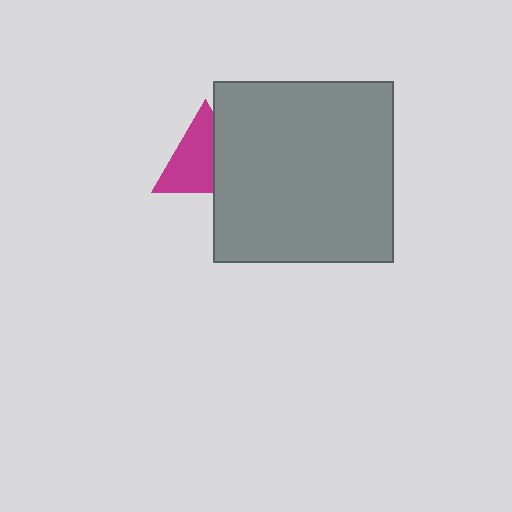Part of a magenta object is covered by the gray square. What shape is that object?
It is a triangle.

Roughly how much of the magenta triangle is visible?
About half of it is visible (roughly 64%).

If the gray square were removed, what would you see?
You would see the complete magenta triangle.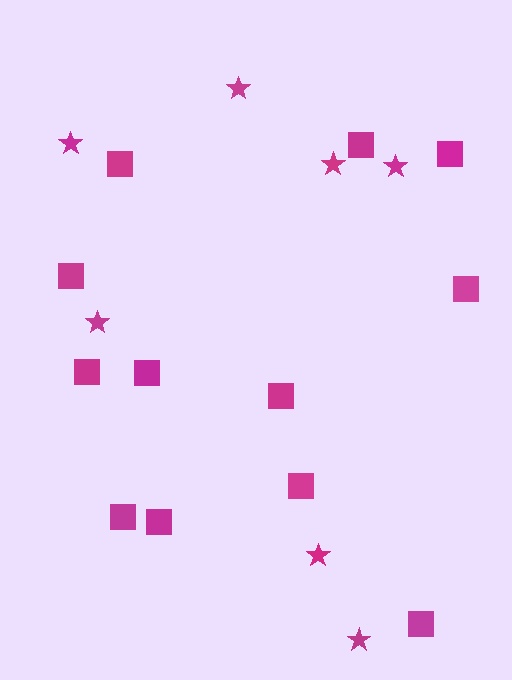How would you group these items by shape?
There are 2 groups: one group of stars (7) and one group of squares (12).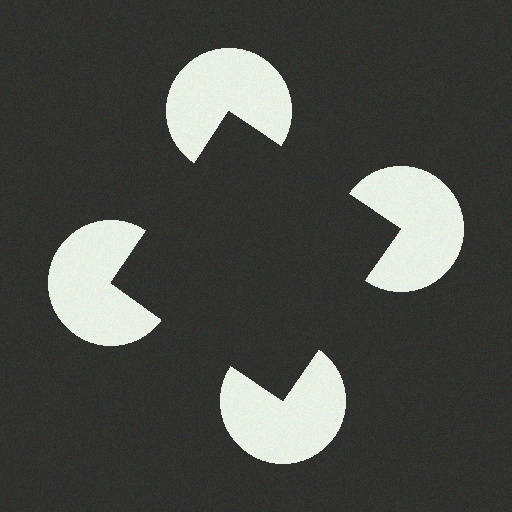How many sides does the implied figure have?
4 sides.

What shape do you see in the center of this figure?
An illusory square — its edges are inferred from the aligned wedge cuts in the pac-man discs, not physically drawn.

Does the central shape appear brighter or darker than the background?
It typically appears slightly darker than the background, even though no actual brightness change is drawn.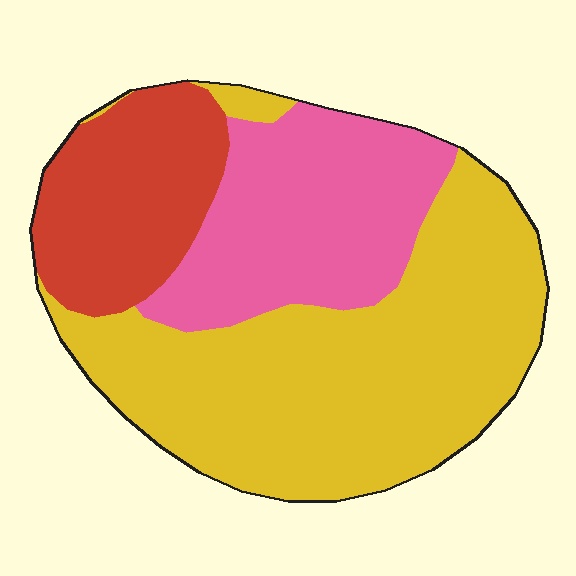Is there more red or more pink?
Pink.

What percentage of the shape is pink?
Pink takes up about one quarter (1/4) of the shape.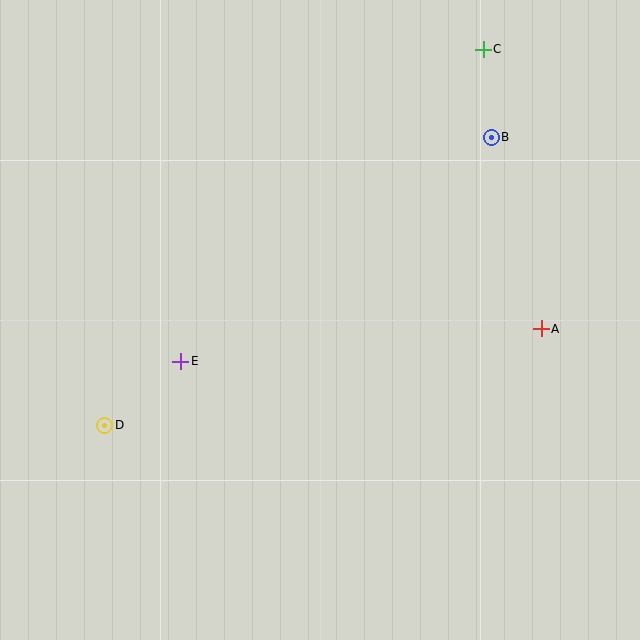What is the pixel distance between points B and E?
The distance between B and E is 383 pixels.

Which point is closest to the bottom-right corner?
Point A is closest to the bottom-right corner.